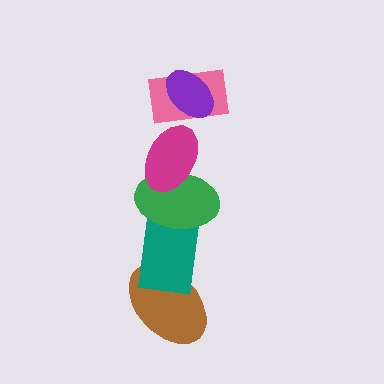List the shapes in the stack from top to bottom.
From top to bottom: the purple ellipse, the pink rectangle, the magenta ellipse, the green ellipse, the teal rectangle, the brown ellipse.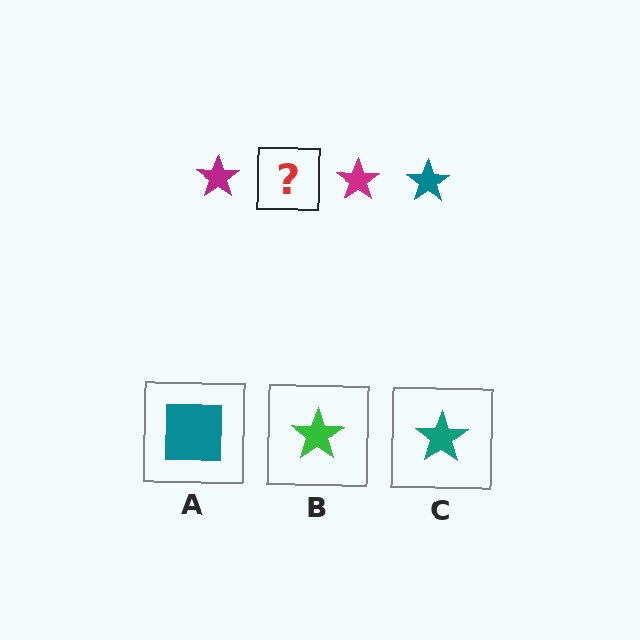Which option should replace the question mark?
Option C.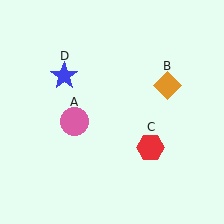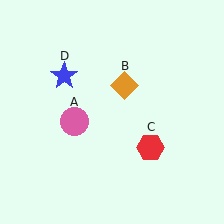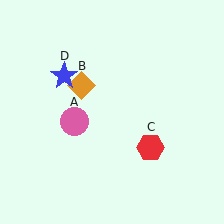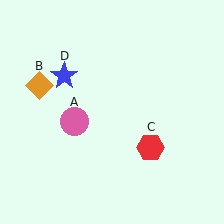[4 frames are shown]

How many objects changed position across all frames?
1 object changed position: orange diamond (object B).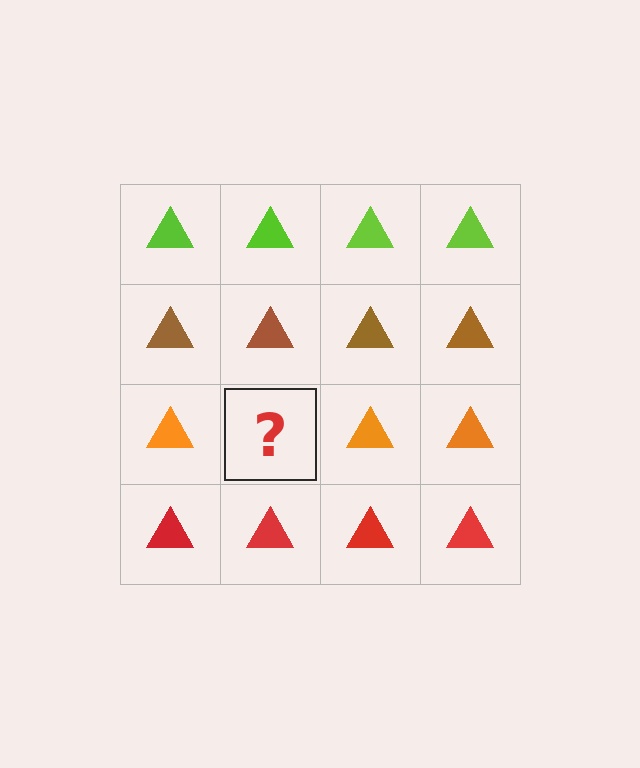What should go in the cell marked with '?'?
The missing cell should contain an orange triangle.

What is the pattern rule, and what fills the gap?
The rule is that each row has a consistent color. The gap should be filled with an orange triangle.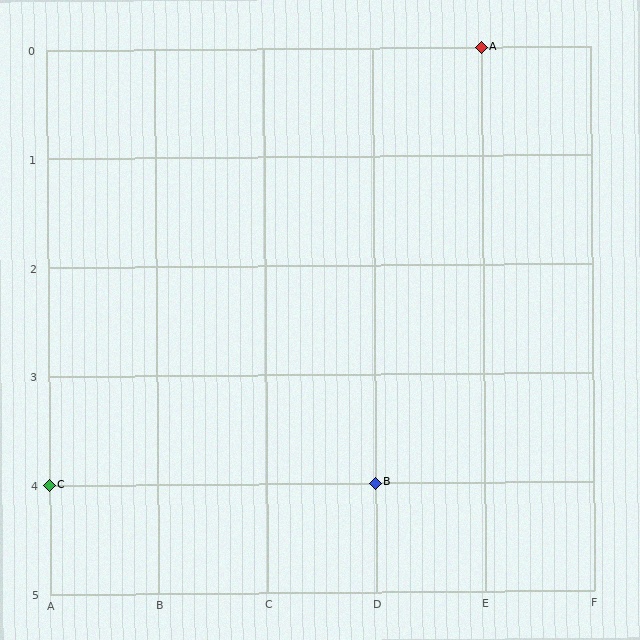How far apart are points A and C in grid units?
Points A and C are 4 columns and 4 rows apart (about 5.7 grid units diagonally).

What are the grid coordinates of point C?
Point C is at grid coordinates (A, 4).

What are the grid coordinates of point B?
Point B is at grid coordinates (D, 4).